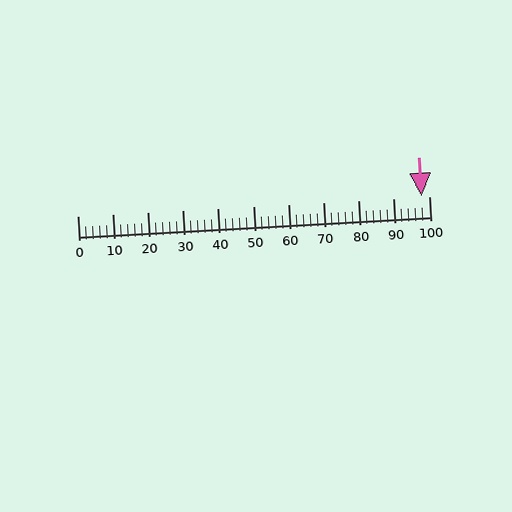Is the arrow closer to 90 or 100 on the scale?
The arrow is closer to 100.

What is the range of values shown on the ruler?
The ruler shows values from 0 to 100.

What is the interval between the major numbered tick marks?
The major tick marks are spaced 10 units apart.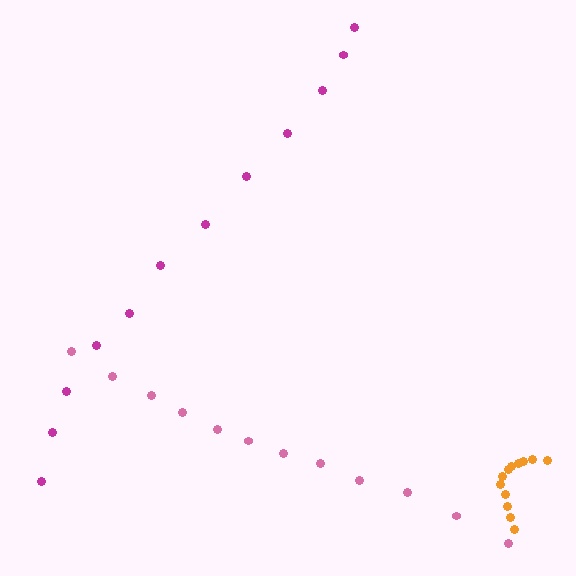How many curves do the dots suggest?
There are 3 distinct paths.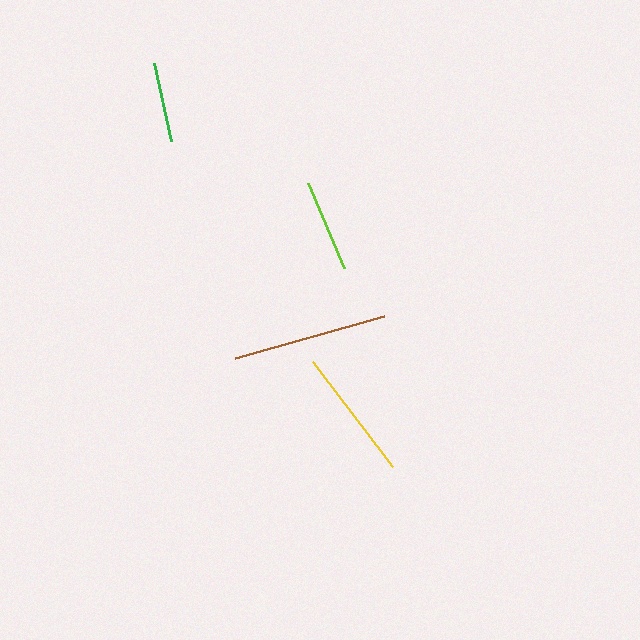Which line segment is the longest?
The brown line is the longest at approximately 155 pixels.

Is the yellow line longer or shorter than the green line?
The yellow line is longer than the green line.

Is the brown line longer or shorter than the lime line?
The brown line is longer than the lime line.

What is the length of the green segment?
The green segment is approximately 79 pixels long.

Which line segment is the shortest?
The green line is the shortest at approximately 79 pixels.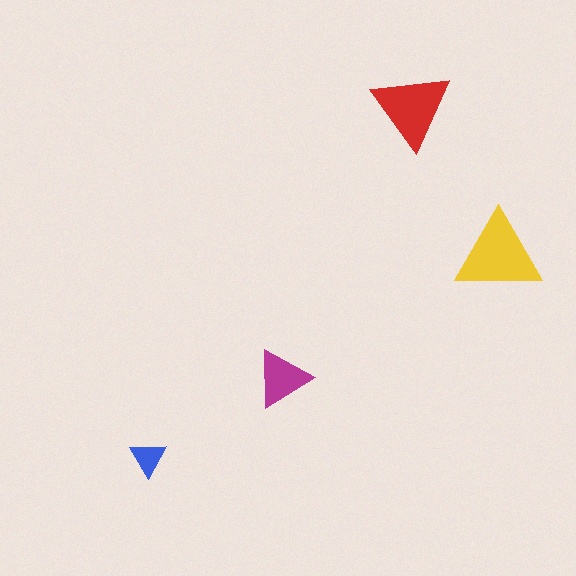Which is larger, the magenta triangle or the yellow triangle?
The yellow one.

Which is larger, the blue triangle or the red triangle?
The red one.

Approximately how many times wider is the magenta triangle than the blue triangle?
About 1.5 times wider.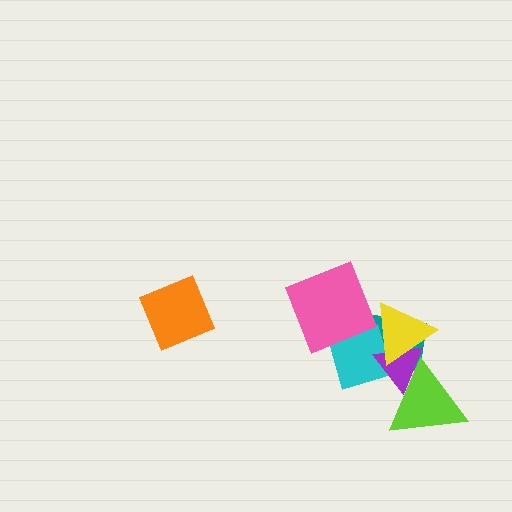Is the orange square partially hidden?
No, no other shape covers it.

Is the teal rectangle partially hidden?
Yes, it is partially covered by another shape.